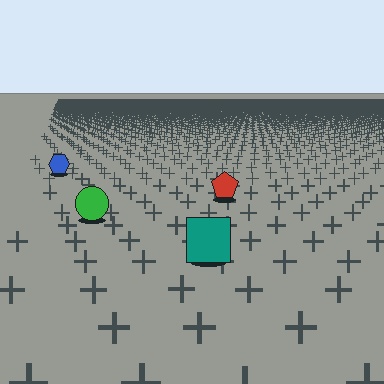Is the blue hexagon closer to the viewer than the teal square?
No. The teal square is closer — you can tell from the texture gradient: the ground texture is coarser near it.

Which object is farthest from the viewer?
The blue hexagon is farthest from the viewer. It appears smaller and the ground texture around it is denser.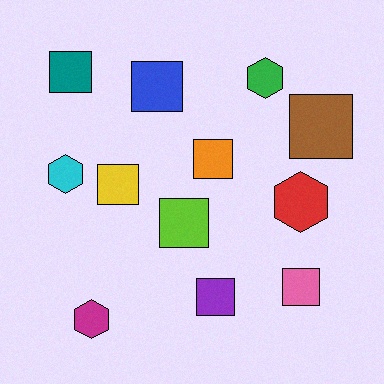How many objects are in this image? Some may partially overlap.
There are 12 objects.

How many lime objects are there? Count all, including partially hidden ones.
There is 1 lime object.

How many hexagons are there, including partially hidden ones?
There are 4 hexagons.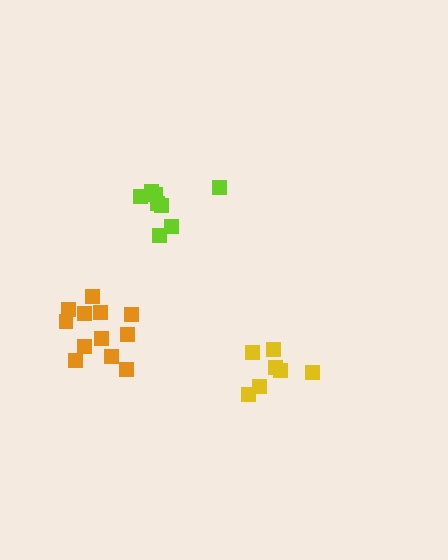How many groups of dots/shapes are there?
There are 3 groups.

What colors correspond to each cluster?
The clusters are colored: yellow, lime, orange.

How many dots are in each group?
Group 1: 7 dots, Group 2: 8 dots, Group 3: 12 dots (27 total).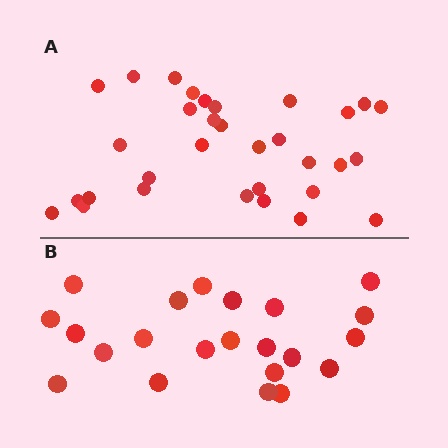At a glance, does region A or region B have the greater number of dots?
Region A (the top region) has more dots.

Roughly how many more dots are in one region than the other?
Region A has roughly 10 or so more dots than region B.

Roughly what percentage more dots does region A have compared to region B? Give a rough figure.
About 45% more.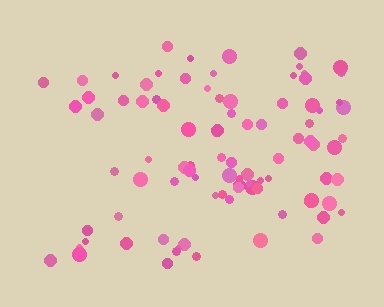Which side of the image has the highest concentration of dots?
The right.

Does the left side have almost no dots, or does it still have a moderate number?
Still a moderate number, just noticeably fewer than the right.